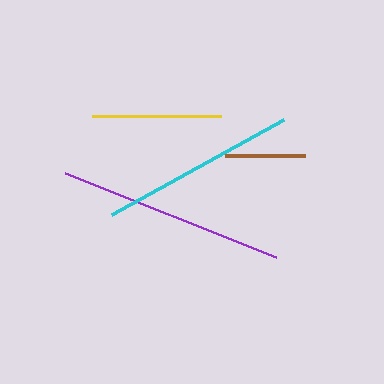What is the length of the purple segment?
The purple segment is approximately 227 pixels long.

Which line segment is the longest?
The purple line is the longest at approximately 227 pixels.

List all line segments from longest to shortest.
From longest to shortest: purple, cyan, yellow, brown.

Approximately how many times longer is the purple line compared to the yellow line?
The purple line is approximately 1.8 times the length of the yellow line.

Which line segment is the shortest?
The brown line is the shortest at approximately 80 pixels.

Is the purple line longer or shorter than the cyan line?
The purple line is longer than the cyan line.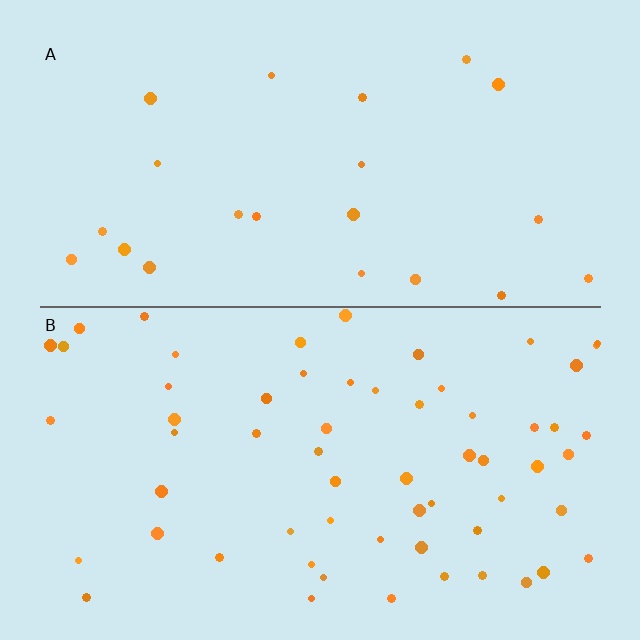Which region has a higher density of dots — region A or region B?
B (the bottom).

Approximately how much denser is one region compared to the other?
Approximately 2.8× — region B over region A.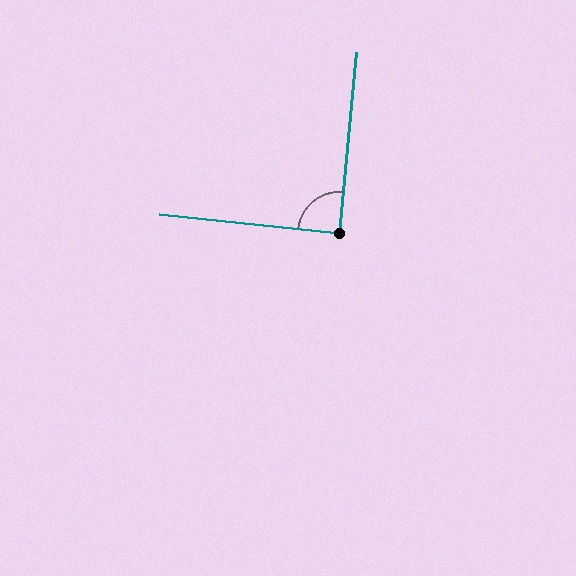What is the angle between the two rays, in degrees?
Approximately 89 degrees.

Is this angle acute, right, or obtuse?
It is approximately a right angle.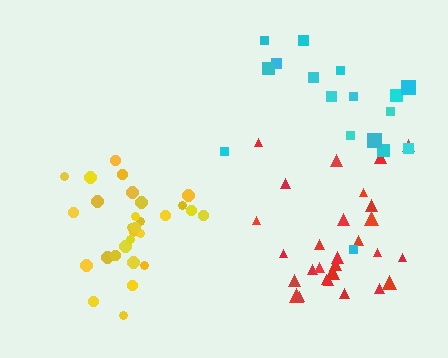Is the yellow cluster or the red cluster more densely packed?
Yellow.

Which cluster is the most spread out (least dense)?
Cyan.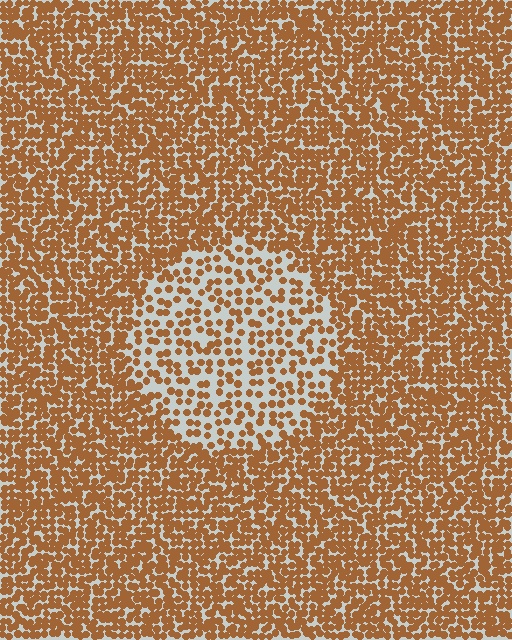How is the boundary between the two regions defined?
The boundary is defined by a change in element density (approximately 2.1x ratio). All elements are the same color, size, and shape.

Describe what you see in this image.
The image contains small brown elements arranged at two different densities. A circle-shaped region is visible where the elements are less densely packed than the surrounding area.